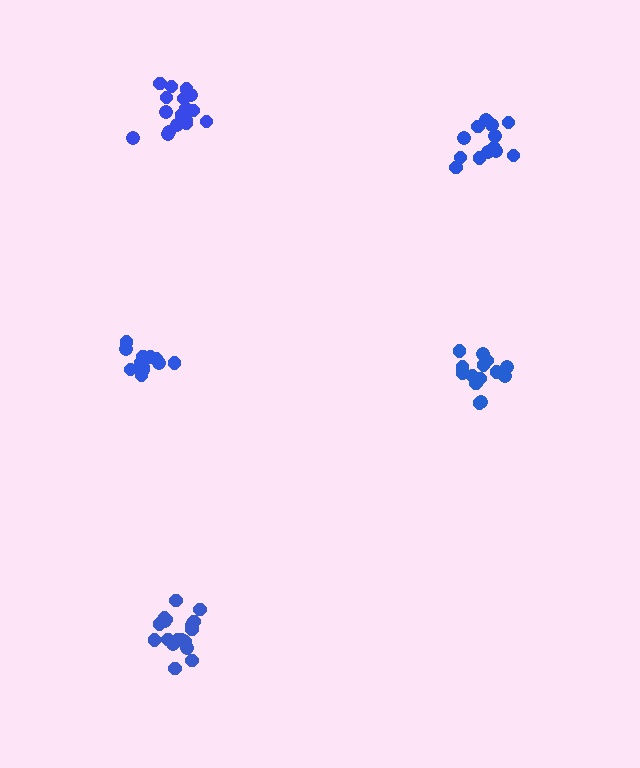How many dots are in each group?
Group 1: 18 dots, Group 2: 14 dots, Group 3: 13 dots, Group 4: 19 dots, Group 5: 15 dots (79 total).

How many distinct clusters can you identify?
There are 5 distinct clusters.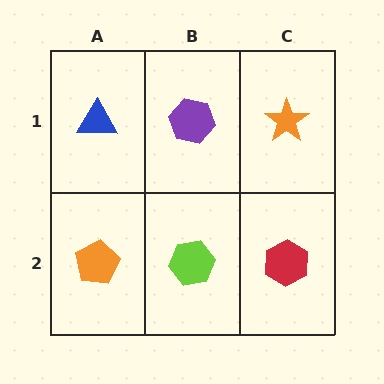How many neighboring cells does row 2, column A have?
2.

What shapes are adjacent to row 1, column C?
A red hexagon (row 2, column C), a purple hexagon (row 1, column B).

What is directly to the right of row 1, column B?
An orange star.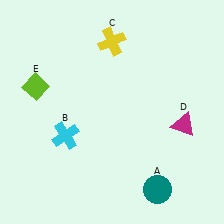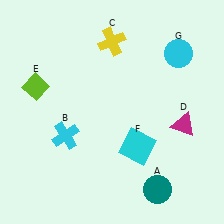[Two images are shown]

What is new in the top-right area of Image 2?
A cyan circle (G) was added in the top-right area of Image 2.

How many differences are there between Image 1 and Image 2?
There are 2 differences between the two images.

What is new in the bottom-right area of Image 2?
A cyan square (F) was added in the bottom-right area of Image 2.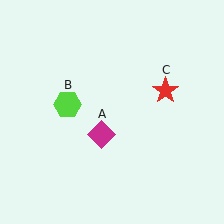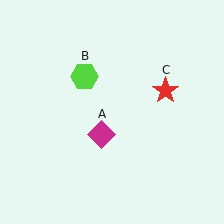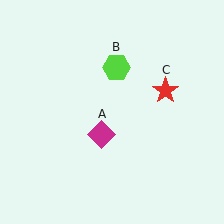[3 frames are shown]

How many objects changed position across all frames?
1 object changed position: lime hexagon (object B).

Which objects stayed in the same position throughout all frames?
Magenta diamond (object A) and red star (object C) remained stationary.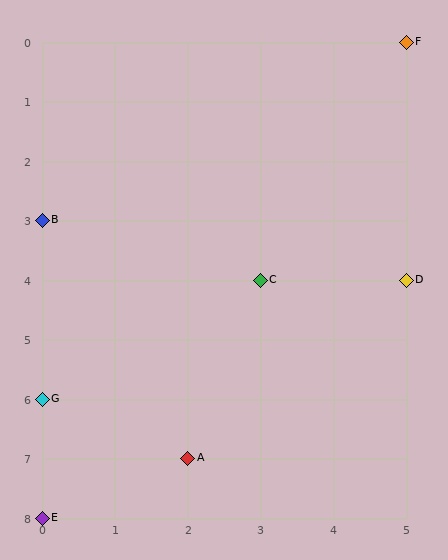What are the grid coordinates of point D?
Point D is at grid coordinates (5, 4).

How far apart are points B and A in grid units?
Points B and A are 2 columns and 4 rows apart (about 4.5 grid units diagonally).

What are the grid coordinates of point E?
Point E is at grid coordinates (0, 8).